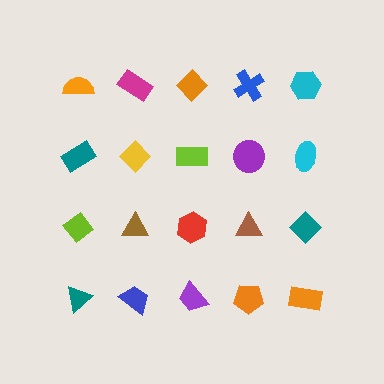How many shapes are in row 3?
5 shapes.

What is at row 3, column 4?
A brown triangle.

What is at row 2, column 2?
A yellow diamond.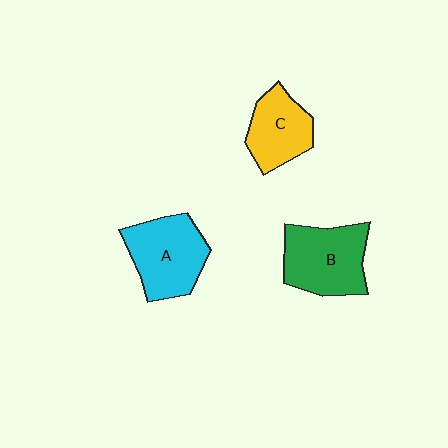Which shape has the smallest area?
Shape C (yellow).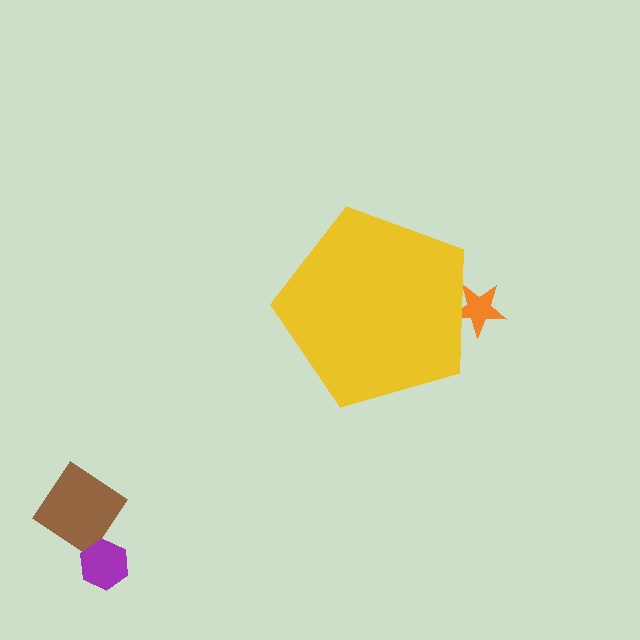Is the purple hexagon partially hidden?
No, the purple hexagon is fully visible.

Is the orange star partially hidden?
Yes, the orange star is partially hidden behind the yellow pentagon.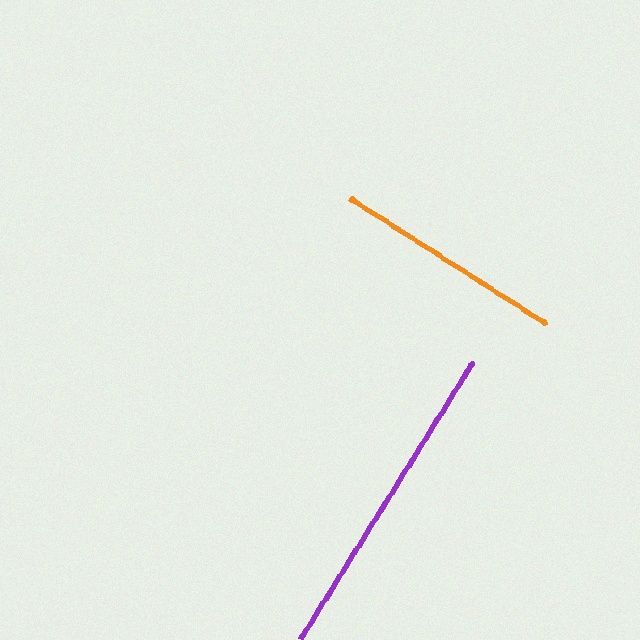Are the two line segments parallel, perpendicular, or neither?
Perpendicular — they meet at approximately 89°.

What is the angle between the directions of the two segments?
Approximately 89 degrees.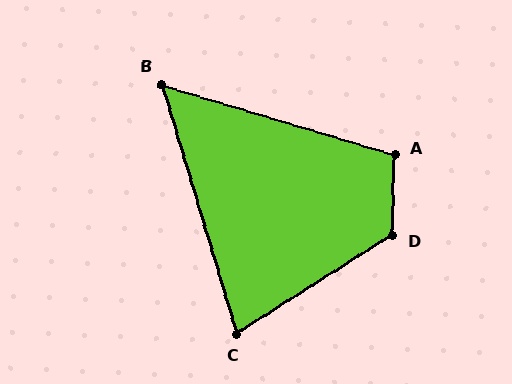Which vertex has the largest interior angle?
D, at approximately 123 degrees.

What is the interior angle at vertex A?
Approximately 106 degrees (obtuse).